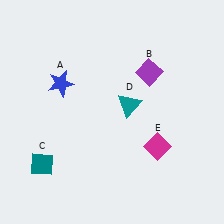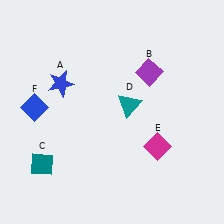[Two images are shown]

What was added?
A blue diamond (F) was added in Image 2.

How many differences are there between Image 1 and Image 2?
There is 1 difference between the two images.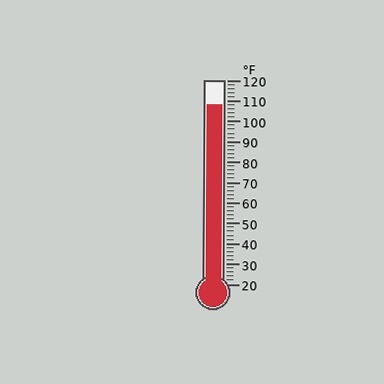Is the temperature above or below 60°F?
The temperature is above 60°F.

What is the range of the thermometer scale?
The thermometer scale ranges from 20°F to 120°F.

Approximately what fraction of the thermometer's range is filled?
The thermometer is filled to approximately 90% of its range.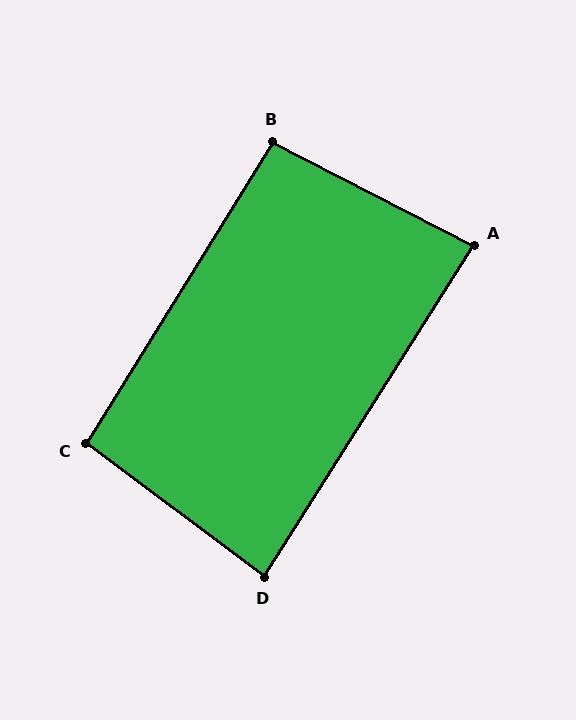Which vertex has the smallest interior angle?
A, at approximately 85 degrees.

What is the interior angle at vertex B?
Approximately 95 degrees (approximately right).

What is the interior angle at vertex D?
Approximately 85 degrees (approximately right).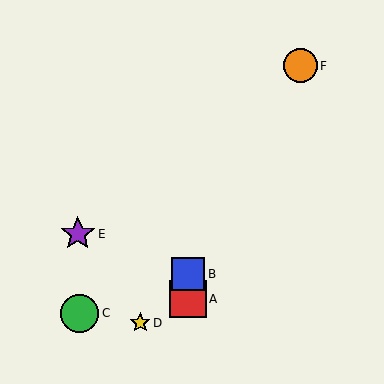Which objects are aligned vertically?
Objects A, B are aligned vertically.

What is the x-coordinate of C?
Object C is at x≈80.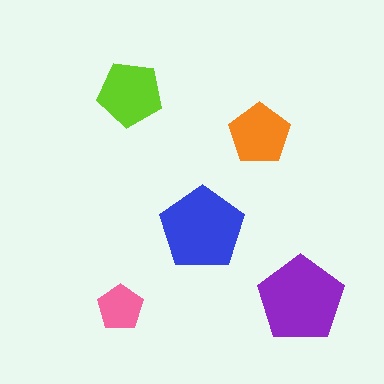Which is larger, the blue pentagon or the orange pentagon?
The blue one.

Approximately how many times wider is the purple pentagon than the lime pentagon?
About 1.5 times wider.